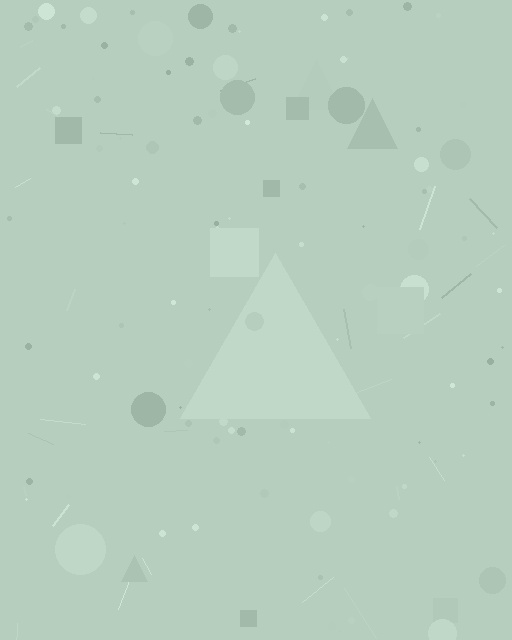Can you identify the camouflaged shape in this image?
The camouflaged shape is a triangle.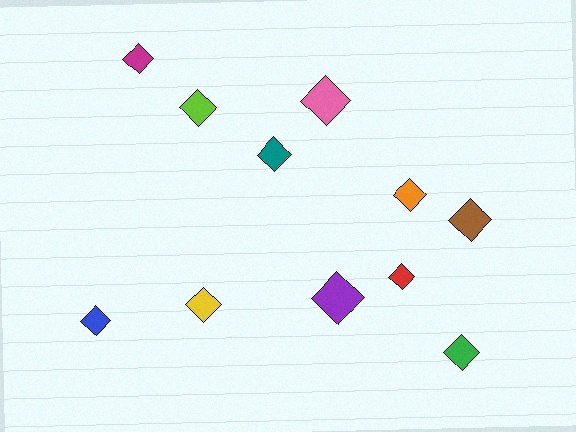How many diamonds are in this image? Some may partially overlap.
There are 11 diamonds.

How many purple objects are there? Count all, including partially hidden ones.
There is 1 purple object.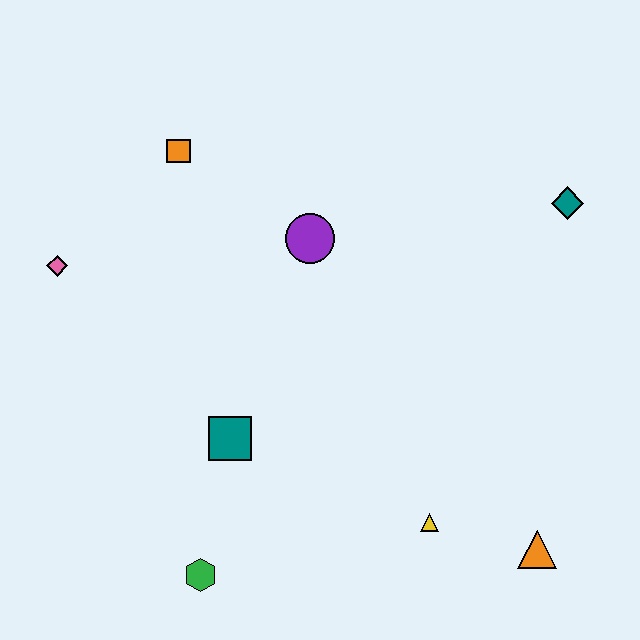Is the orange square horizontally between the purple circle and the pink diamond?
Yes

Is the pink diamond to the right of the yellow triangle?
No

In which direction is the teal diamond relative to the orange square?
The teal diamond is to the right of the orange square.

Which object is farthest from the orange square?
The orange triangle is farthest from the orange square.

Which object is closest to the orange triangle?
The yellow triangle is closest to the orange triangle.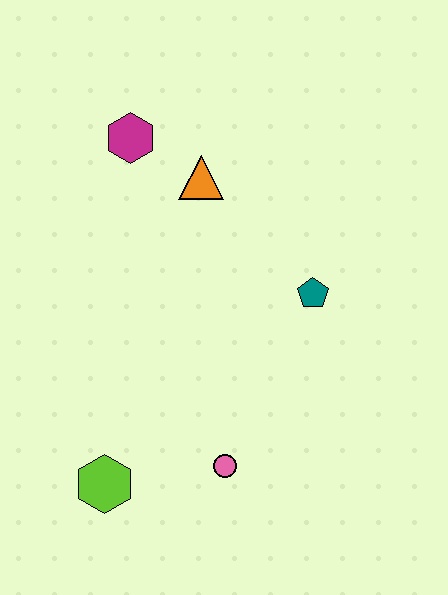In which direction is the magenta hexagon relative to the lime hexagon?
The magenta hexagon is above the lime hexagon.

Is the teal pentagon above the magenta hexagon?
No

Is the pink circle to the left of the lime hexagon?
No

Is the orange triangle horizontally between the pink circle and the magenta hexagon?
Yes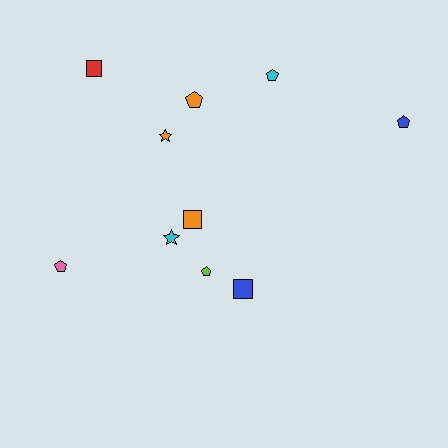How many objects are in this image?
There are 10 objects.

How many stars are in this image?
There are 2 stars.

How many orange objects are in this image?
There are 3 orange objects.